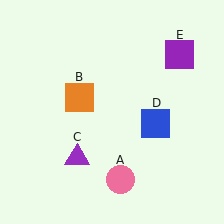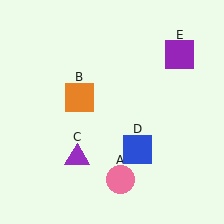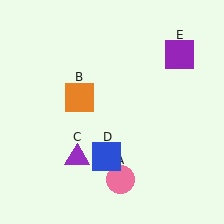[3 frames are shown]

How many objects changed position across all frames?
1 object changed position: blue square (object D).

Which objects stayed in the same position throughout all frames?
Pink circle (object A) and orange square (object B) and purple triangle (object C) and purple square (object E) remained stationary.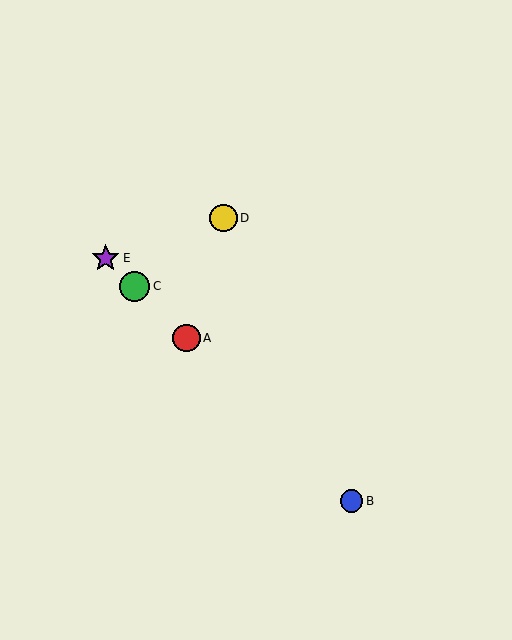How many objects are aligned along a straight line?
4 objects (A, B, C, E) are aligned along a straight line.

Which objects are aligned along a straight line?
Objects A, B, C, E are aligned along a straight line.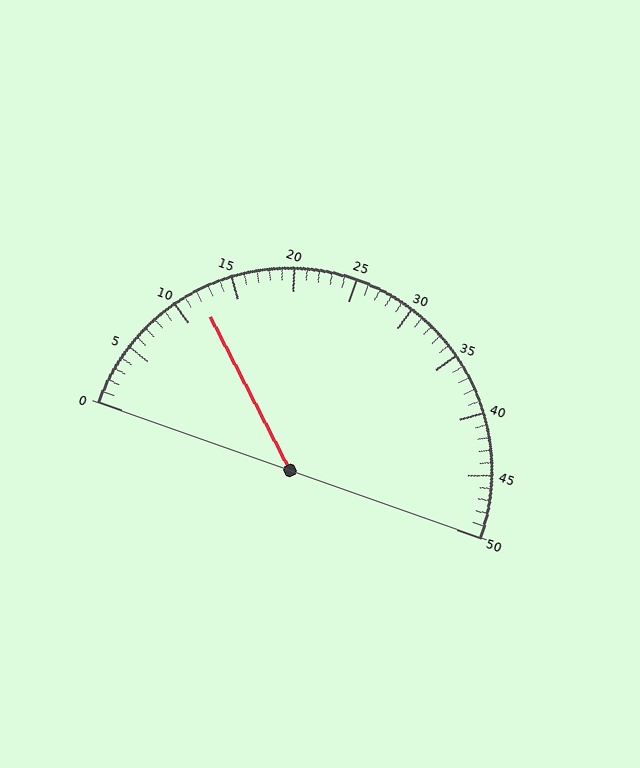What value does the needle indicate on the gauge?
The needle indicates approximately 12.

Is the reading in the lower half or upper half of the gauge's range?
The reading is in the lower half of the range (0 to 50).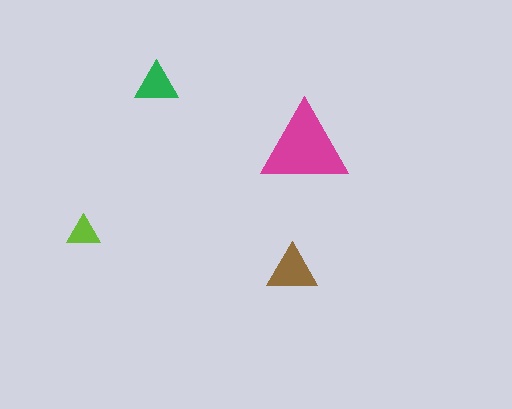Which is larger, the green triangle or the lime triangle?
The green one.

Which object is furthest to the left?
The lime triangle is leftmost.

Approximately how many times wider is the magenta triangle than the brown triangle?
About 1.5 times wider.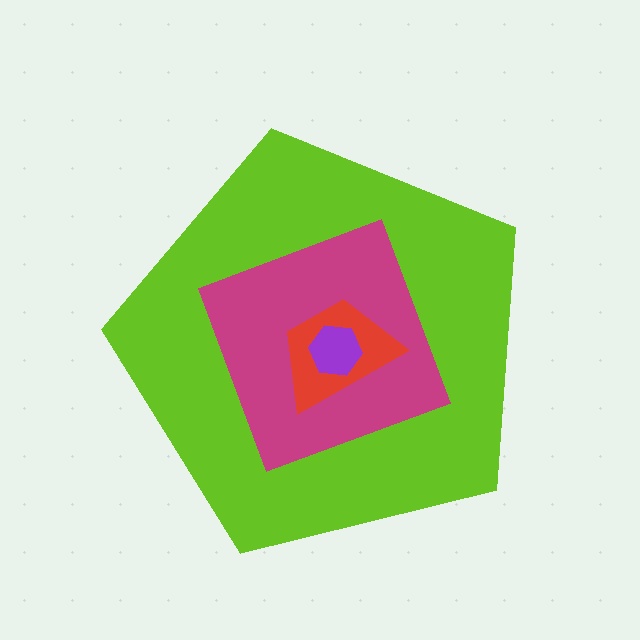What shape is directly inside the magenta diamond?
The red trapezoid.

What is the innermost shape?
The purple hexagon.